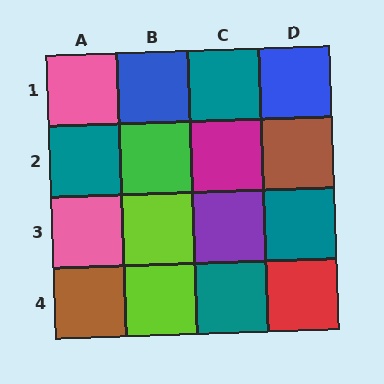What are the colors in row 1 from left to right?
Pink, blue, teal, blue.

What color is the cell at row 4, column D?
Red.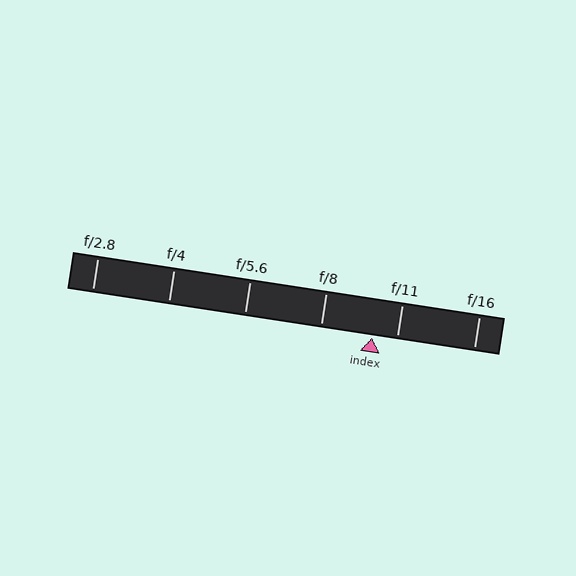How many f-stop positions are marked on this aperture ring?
There are 6 f-stop positions marked.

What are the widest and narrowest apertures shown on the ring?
The widest aperture shown is f/2.8 and the narrowest is f/16.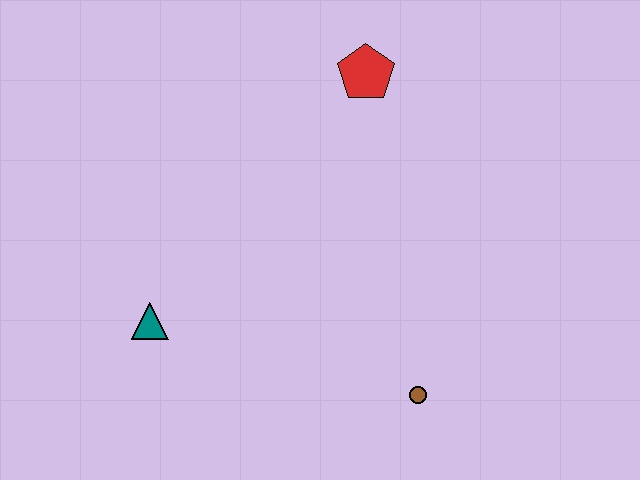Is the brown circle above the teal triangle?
No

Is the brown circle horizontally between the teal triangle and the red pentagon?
No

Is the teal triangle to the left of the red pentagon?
Yes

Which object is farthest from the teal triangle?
The red pentagon is farthest from the teal triangle.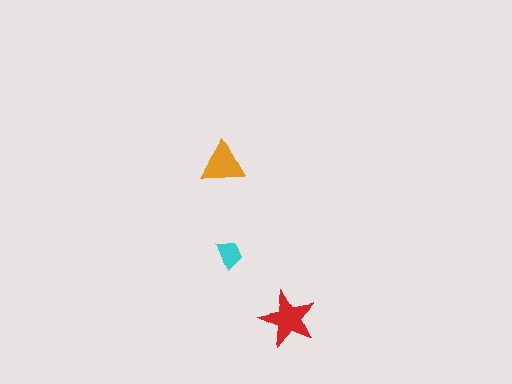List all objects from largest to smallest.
The red star, the orange triangle, the cyan trapezoid.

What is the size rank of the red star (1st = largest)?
1st.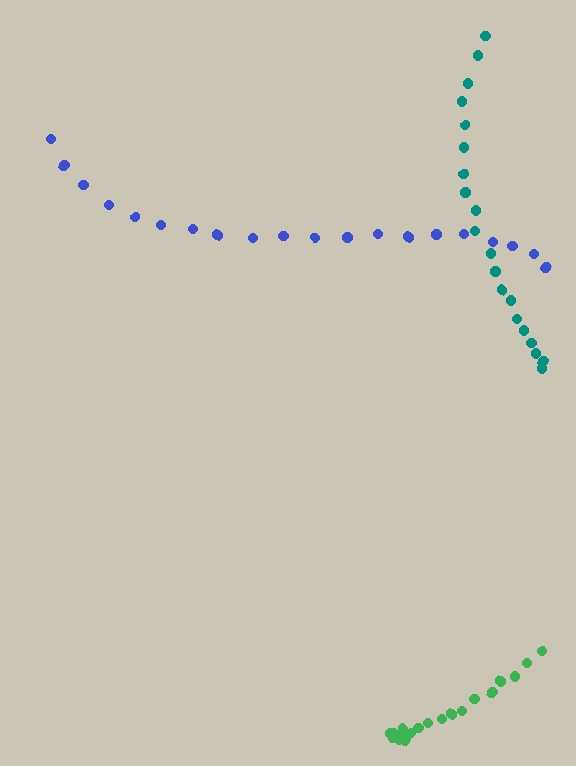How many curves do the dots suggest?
There are 3 distinct paths.